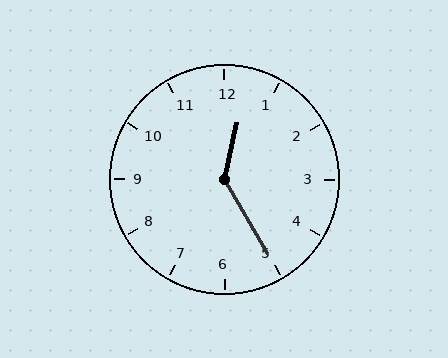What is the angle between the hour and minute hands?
Approximately 138 degrees.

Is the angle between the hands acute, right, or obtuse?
It is obtuse.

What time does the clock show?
12:25.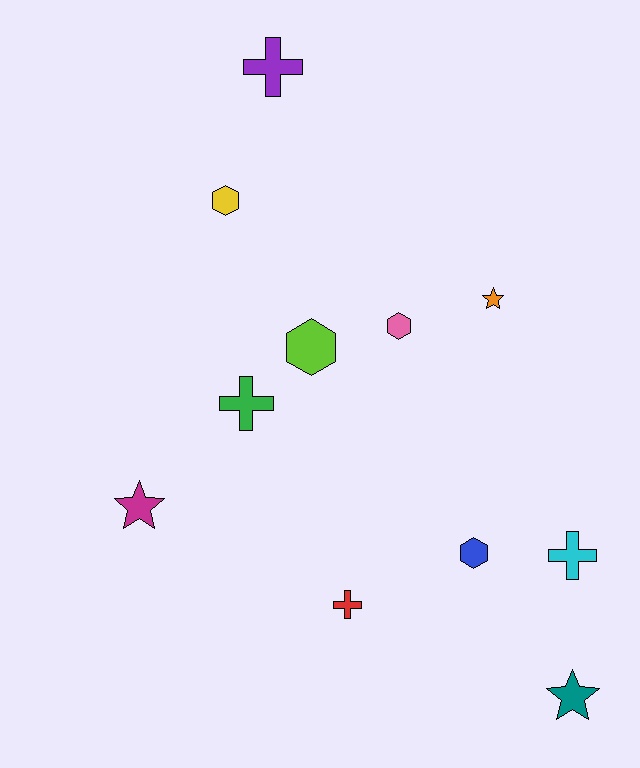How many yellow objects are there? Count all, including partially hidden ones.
There is 1 yellow object.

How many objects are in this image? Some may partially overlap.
There are 11 objects.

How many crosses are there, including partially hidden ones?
There are 4 crosses.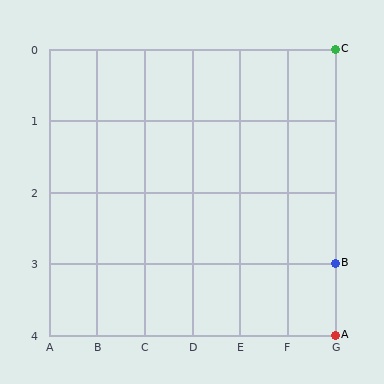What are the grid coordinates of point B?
Point B is at grid coordinates (G, 3).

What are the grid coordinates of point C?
Point C is at grid coordinates (G, 0).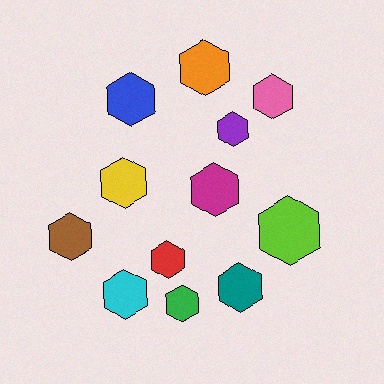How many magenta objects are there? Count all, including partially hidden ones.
There is 1 magenta object.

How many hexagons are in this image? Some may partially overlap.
There are 12 hexagons.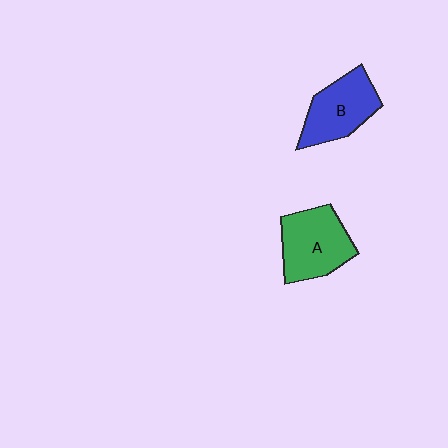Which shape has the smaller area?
Shape B (blue).